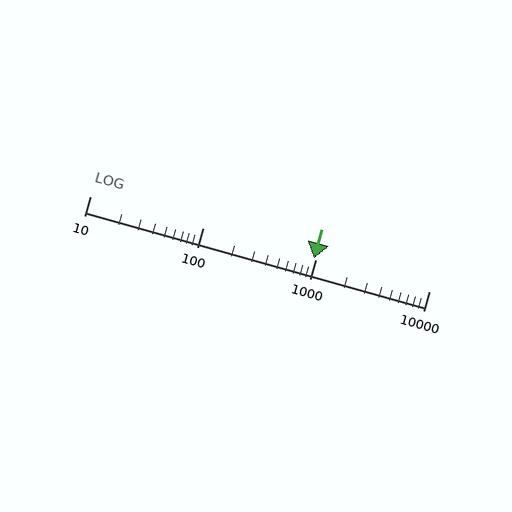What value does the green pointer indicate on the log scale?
The pointer indicates approximately 960.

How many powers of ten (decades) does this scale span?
The scale spans 3 decades, from 10 to 10000.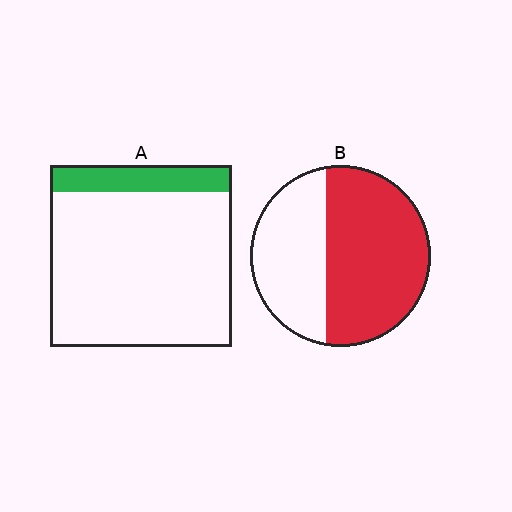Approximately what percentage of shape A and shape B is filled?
A is approximately 15% and B is approximately 60%.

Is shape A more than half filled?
No.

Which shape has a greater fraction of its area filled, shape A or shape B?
Shape B.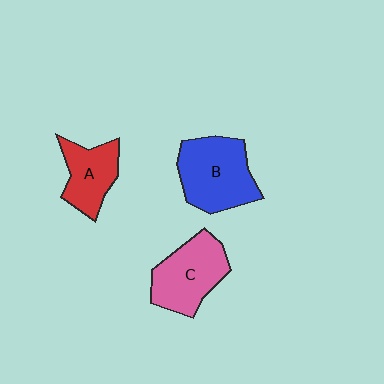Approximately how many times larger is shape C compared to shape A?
Approximately 1.3 times.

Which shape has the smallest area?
Shape A (red).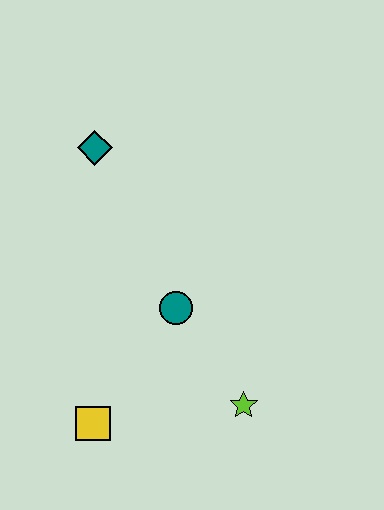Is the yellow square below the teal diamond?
Yes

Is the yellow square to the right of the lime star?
No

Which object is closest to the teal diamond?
The teal circle is closest to the teal diamond.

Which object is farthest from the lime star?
The teal diamond is farthest from the lime star.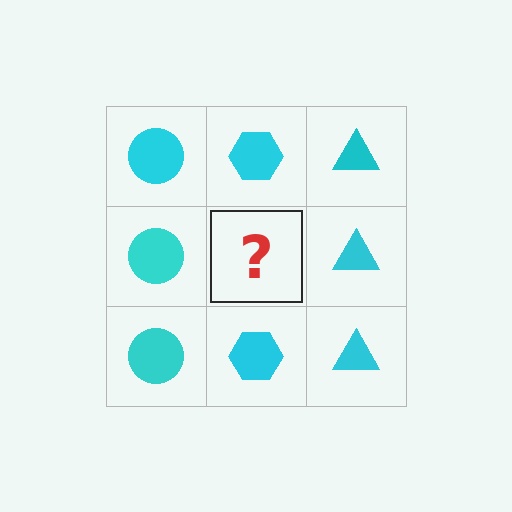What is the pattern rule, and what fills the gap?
The rule is that each column has a consistent shape. The gap should be filled with a cyan hexagon.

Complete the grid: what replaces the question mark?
The question mark should be replaced with a cyan hexagon.